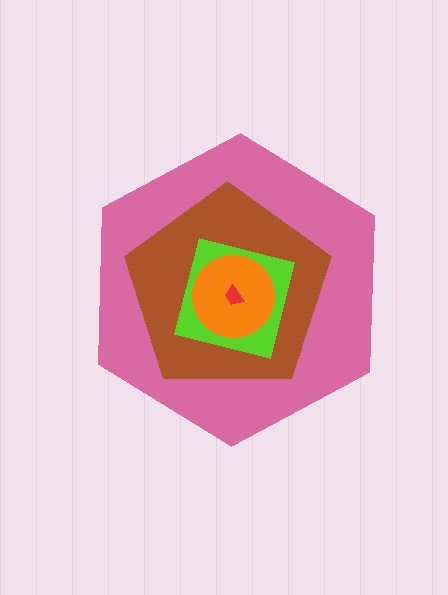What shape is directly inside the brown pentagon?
The lime square.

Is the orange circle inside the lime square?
Yes.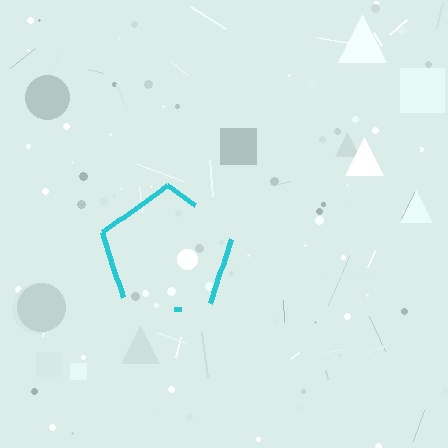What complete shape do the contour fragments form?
The contour fragments form a pentagon.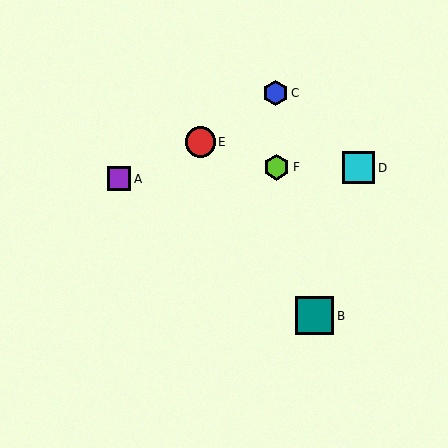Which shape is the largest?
The teal square (labeled B) is the largest.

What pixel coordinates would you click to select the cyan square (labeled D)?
Click at (359, 168) to select the cyan square D.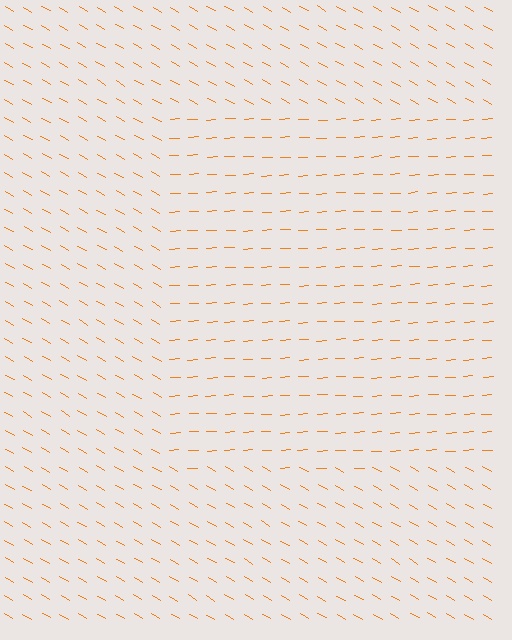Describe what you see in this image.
The image is filled with small orange line segments. A rectangle region in the image has lines oriented differently from the surrounding lines, creating a visible texture boundary.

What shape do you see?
I see a rectangle.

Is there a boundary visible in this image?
Yes, there is a texture boundary formed by a change in line orientation.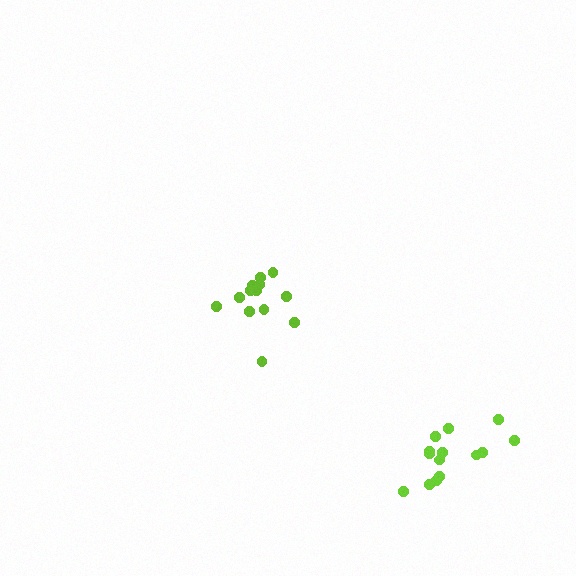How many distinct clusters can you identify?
There are 2 distinct clusters.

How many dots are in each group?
Group 1: 13 dots, Group 2: 14 dots (27 total).